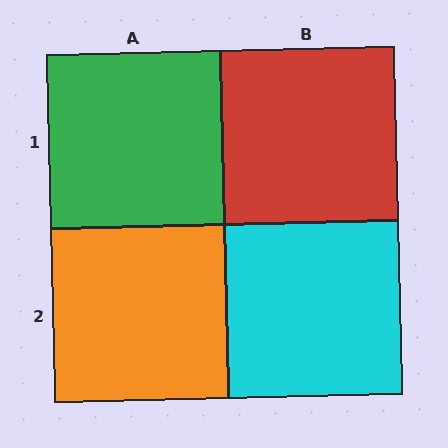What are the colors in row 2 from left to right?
Orange, cyan.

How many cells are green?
1 cell is green.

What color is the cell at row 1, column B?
Red.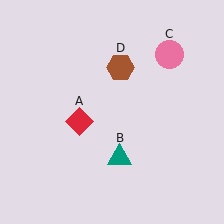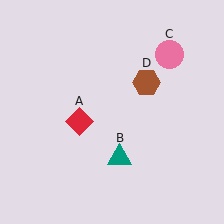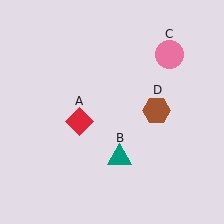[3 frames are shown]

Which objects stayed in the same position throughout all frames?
Red diamond (object A) and teal triangle (object B) and pink circle (object C) remained stationary.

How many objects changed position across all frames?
1 object changed position: brown hexagon (object D).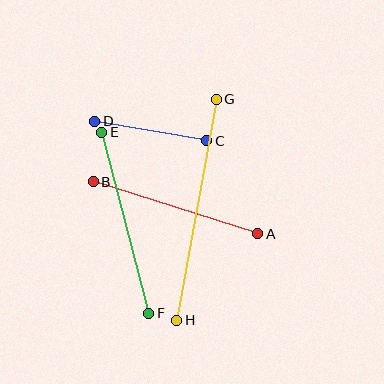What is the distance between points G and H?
The distance is approximately 225 pixels.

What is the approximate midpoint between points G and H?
The midpoint is at approximately (197, 210) pixels.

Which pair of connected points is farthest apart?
Points G and H are farthest apart.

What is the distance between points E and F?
The distance is approximately 187 pixels.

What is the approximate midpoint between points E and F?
The midpoint is at approximately (125, 223) pixels.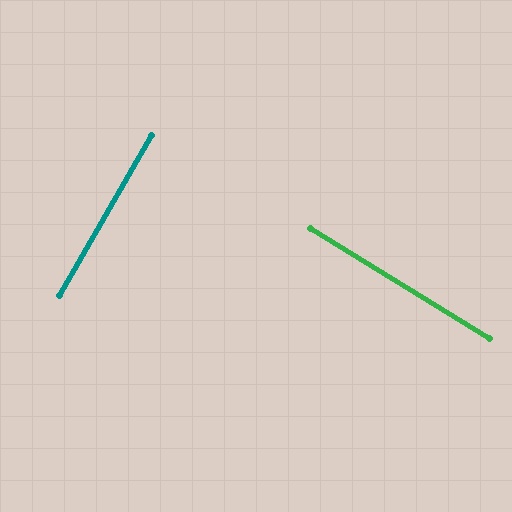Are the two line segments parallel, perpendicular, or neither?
Perpendicular — they meet at approximately 89°.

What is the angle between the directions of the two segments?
Approximately 89 degrees.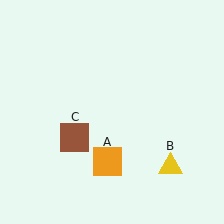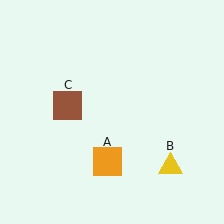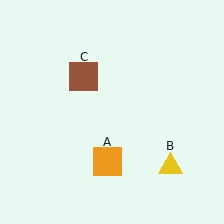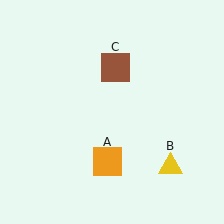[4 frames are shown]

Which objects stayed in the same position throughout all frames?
Orange square (object A) and yellow triangle (object B) remained stationary.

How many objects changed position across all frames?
1 object changed position: brown square (object C).